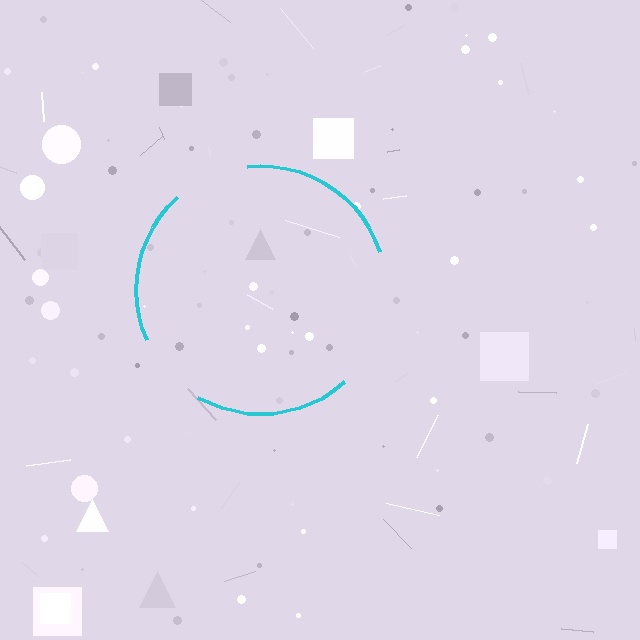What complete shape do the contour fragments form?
The contour fragments form a circle.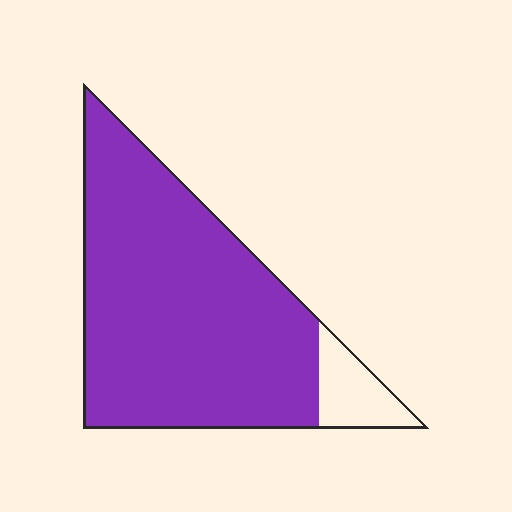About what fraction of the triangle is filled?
About nine tenths (9/10).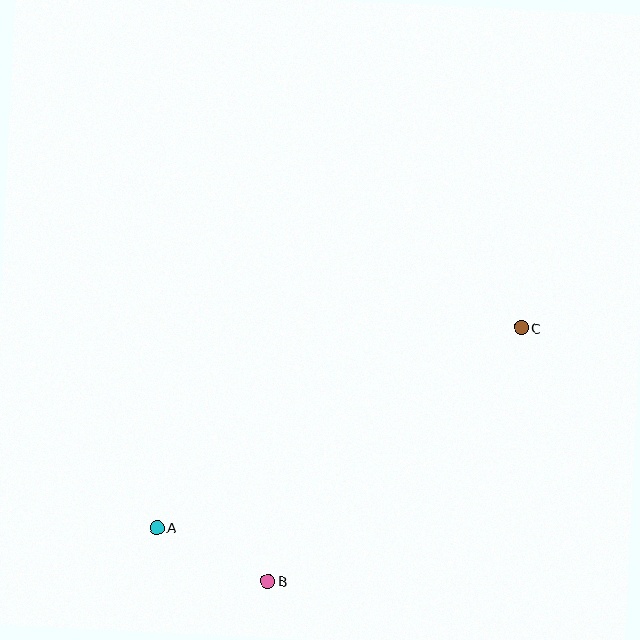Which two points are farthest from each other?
Points A and C are farthest from each other.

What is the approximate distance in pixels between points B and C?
The distance between B and C is approximately 358 pixels.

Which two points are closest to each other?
Points A and B are closest to each other.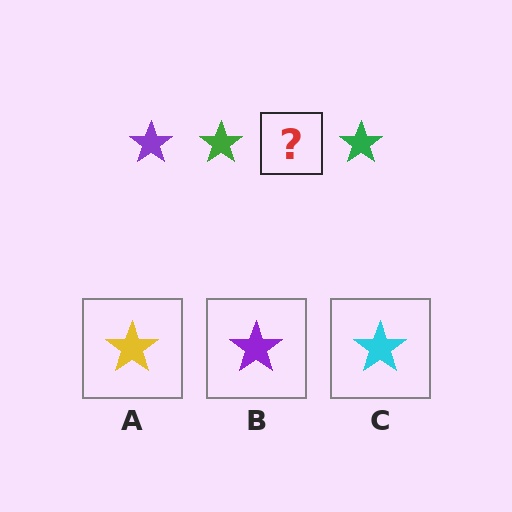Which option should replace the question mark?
Option B.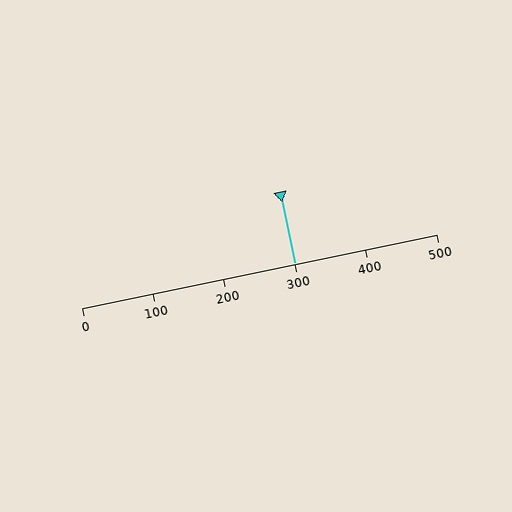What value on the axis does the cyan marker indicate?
The marker indicates approximately 300.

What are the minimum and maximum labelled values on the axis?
The axis runs from 0 to 500.